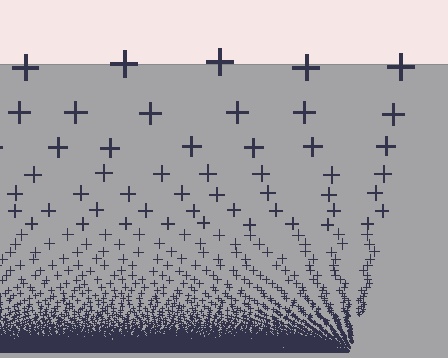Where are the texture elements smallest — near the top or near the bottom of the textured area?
Near the bottom.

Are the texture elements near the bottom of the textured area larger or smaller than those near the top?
Smaller. The gradient is inverted — elements near the bottom are smaller and denser.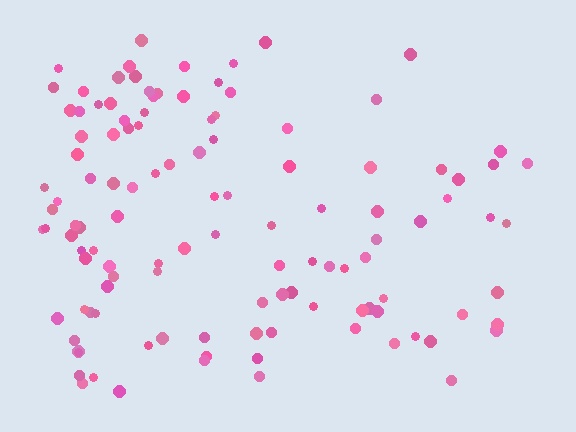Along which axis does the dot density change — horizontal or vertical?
Horizontal.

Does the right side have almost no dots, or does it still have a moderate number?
Still a moderate number, just noticeably fewer than the left.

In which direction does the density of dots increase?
From right to left, with the left side densest.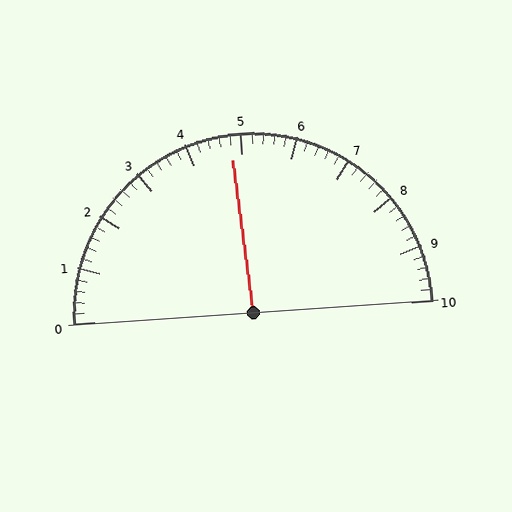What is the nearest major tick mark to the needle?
The nearest major tick mark is 5.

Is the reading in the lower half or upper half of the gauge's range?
The reading is in the lower half of the range (0 to 10).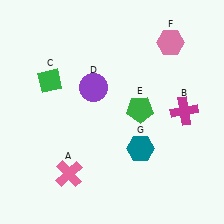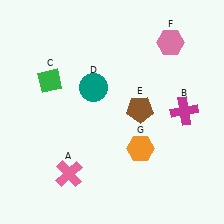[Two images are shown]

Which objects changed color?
D changed from purple to teal. E changed from green to brown. G changed from teal to orange.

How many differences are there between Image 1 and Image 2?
There are 3 differences between the two images.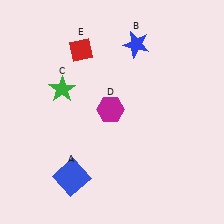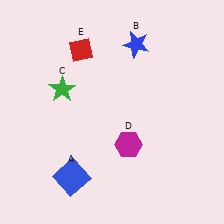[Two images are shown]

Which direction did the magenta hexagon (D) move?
The magenta hexagon (D) moved down.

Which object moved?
The magenta hexagon (D) moved down.